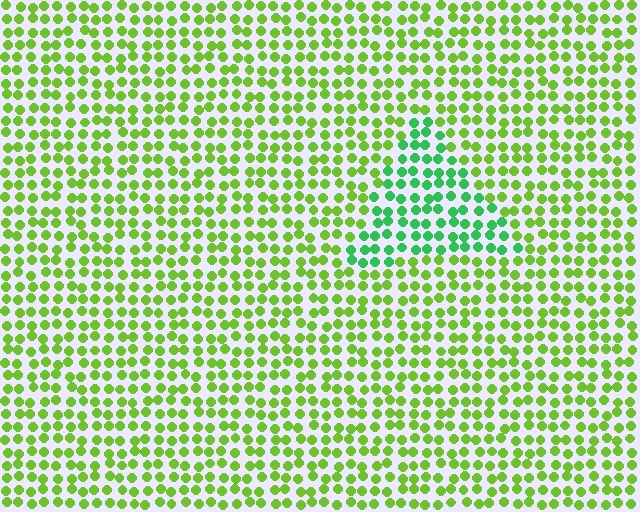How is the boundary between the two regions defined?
The boundary is defined purely by a slight shift in hue (about 42 degrees). Spacing, size, and orientation are identical on both sides.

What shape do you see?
I see a triangle.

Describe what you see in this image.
The image is filled with small lime elements in a uniform arrangement. A triangle-shaped region is visible where the elements are tinted to a slightly different hue, forming a subtle color boundary.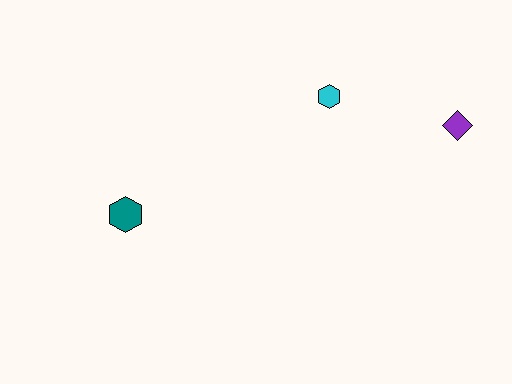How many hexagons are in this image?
There are 2 hexagons.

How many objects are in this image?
There are 3 objects.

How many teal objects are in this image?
There is 1 teal object.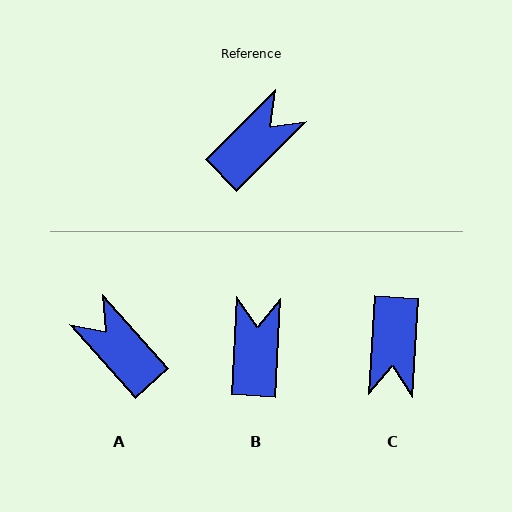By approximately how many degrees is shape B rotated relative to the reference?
Approximately 42 degrees counter-clockwise.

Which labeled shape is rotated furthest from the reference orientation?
C, about 138 degrees away.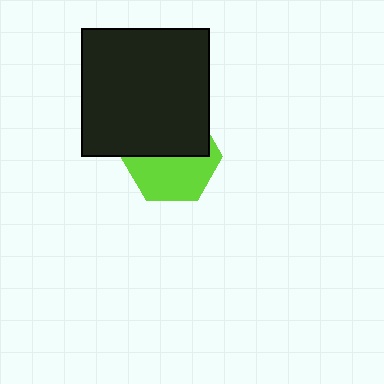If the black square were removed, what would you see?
You would see the complete lime hexagon.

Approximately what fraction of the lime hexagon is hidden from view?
Roughly 49% of the lime hexagon is hidden behind the black square.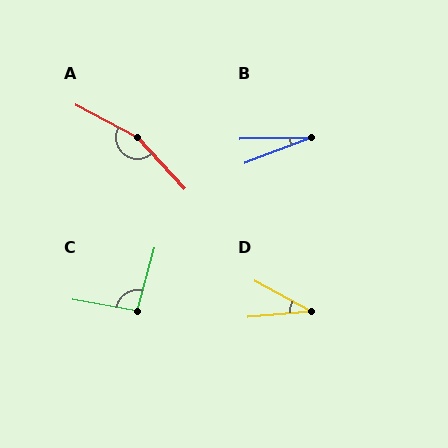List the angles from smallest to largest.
B (19°), D (33°), C (95°), A (161°).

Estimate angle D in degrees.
Approximately 33 degrees.